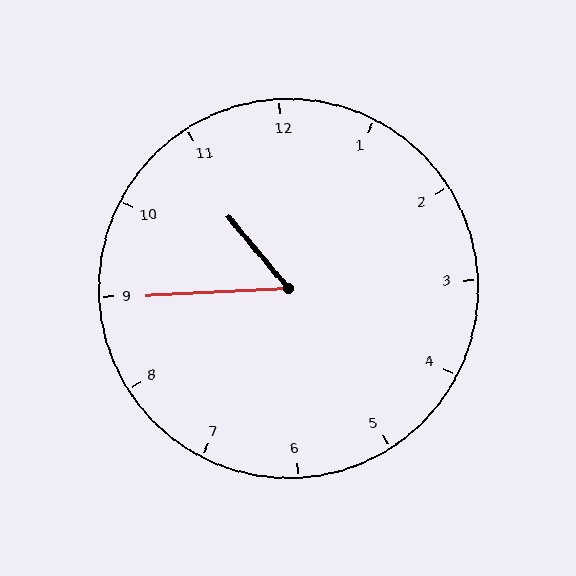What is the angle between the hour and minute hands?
Approximately 52 degrees.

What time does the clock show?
10:45.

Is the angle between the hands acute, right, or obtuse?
It is acute.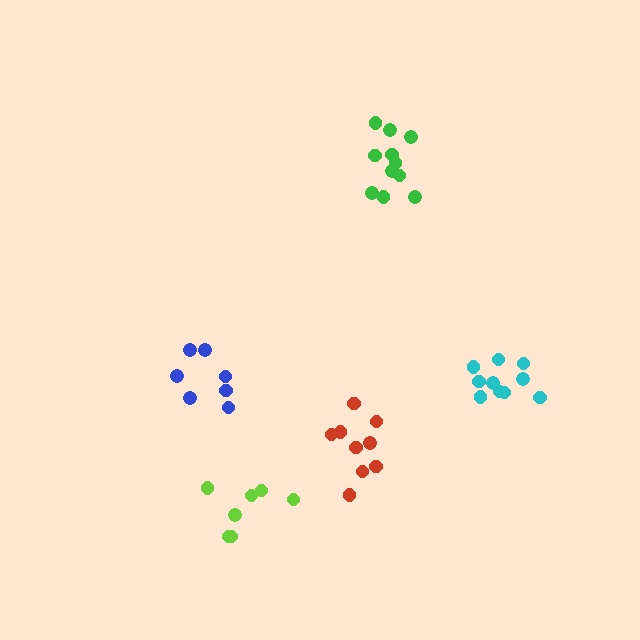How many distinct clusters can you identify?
There are 5 distinct clusters.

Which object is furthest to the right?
The cyan cluster is rightmost.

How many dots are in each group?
Group 1: 11 dots, Group 2: 7 dots, Group 3: 7 dots, Group 4: 9 dots, Group 5: 10 dots (44 total).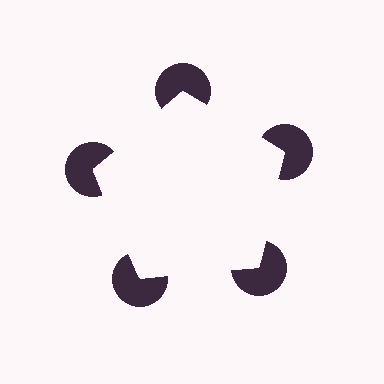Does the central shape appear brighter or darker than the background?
It typically appears slightly brighter than the background, even though no actual brightness change is drawn.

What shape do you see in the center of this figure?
An illusory pentagon — its edges are inferred from the aligned wedge cuts in the pac-man discs, not physically drawn.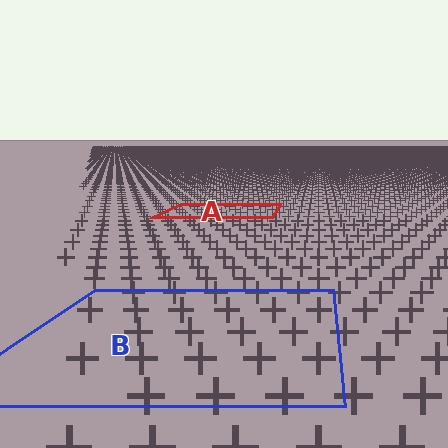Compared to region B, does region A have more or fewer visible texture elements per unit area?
Region A has more texture elements per unit area — they are packed more densely because it is farther away.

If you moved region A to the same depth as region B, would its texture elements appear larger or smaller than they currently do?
They would appear larger. At a closer depth, the same texture elements are projected at a bigger on-screen size.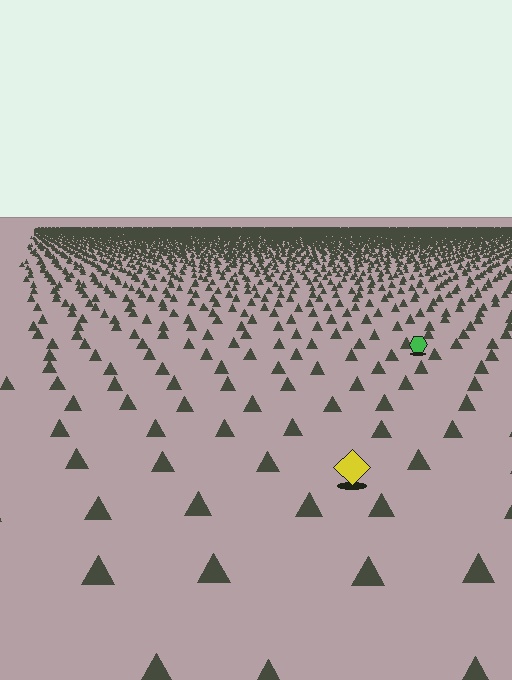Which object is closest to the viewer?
The yellow diamond is closest. The texture marks near it are larger and more spread out.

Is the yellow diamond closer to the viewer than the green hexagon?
Yes. The yellow diamond is closer — you can tell from the texture gradient: the ground texture is coarser near it.